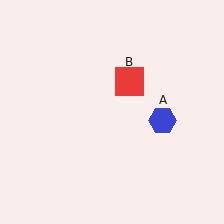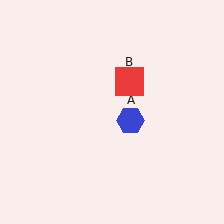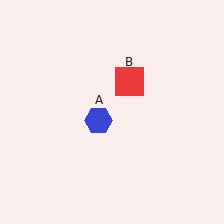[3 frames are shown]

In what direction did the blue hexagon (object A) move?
The blue hexagon (object A) moved left.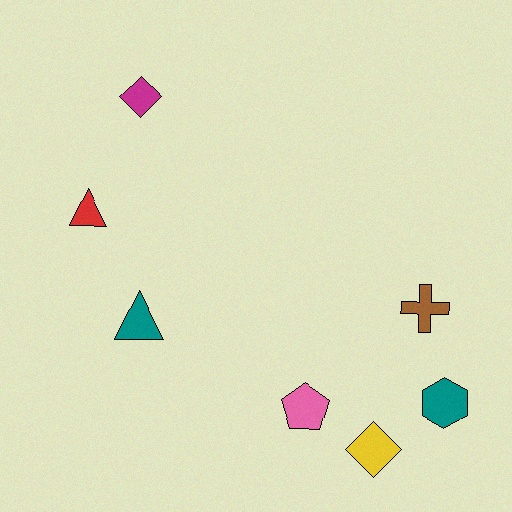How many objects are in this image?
There are 7 objects.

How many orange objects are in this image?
There are no orange objects.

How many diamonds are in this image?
There are 2 diamonds.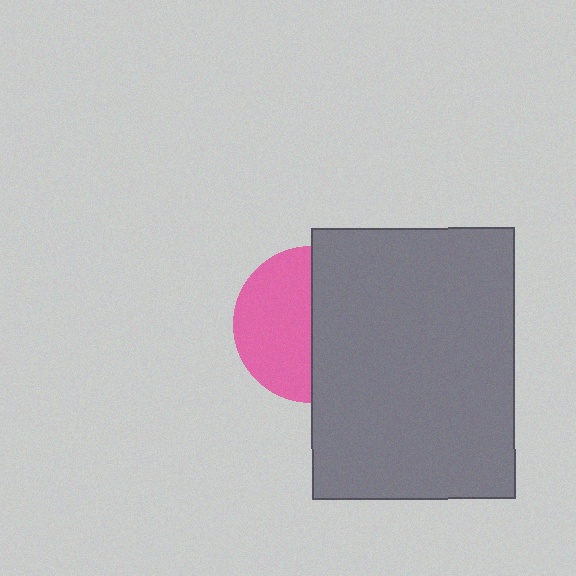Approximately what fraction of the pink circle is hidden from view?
Roughly 50% of the pink circle is hidden behind the gray rectangle.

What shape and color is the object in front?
The object in front is a gray rectangle.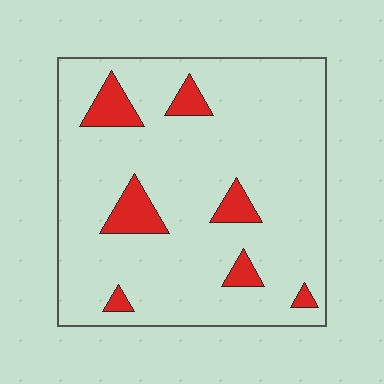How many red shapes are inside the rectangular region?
7.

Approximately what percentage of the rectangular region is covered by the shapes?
Approximately 10%.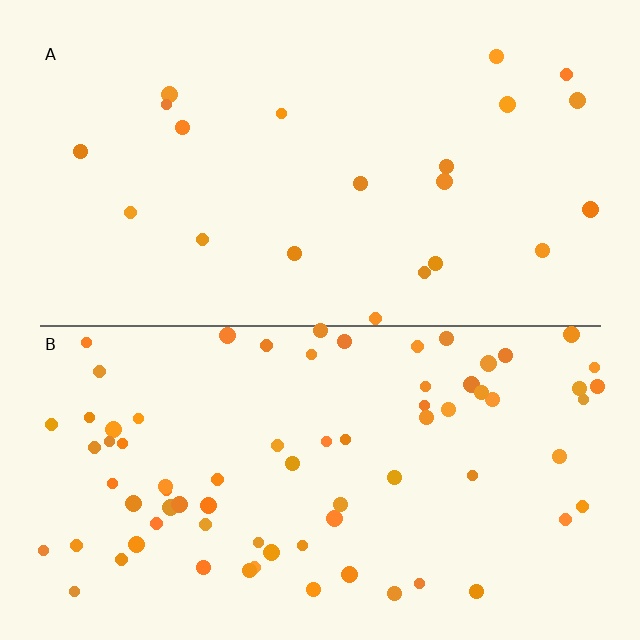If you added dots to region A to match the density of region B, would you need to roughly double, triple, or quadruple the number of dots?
Approximately triple.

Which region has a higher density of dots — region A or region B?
B (the bottom).